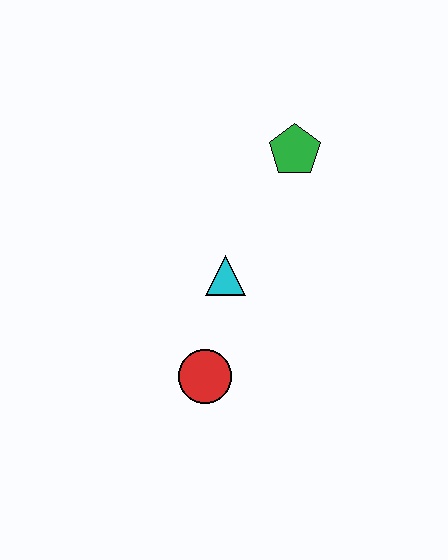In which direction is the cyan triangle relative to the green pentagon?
The cyan triangle is below the green pentagon.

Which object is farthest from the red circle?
The green pentagon is farthest from the red circle.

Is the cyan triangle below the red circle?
No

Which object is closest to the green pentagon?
The cyan triangle is closest to the green pentagon.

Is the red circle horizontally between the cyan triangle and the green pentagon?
No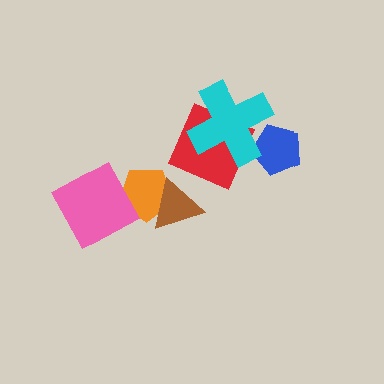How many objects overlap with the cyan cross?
2 objects overlap with the cyan cross.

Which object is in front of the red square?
The cyan cross is in front of the red square.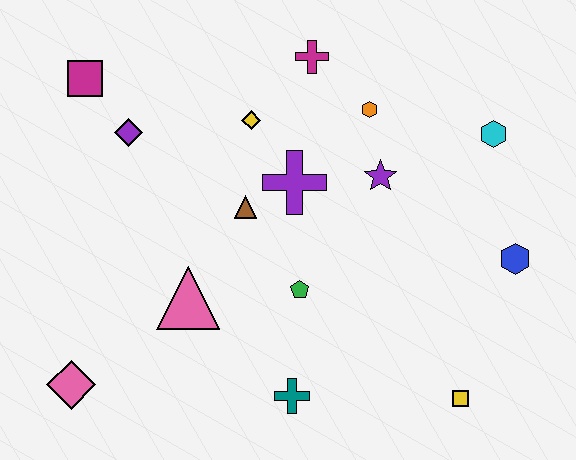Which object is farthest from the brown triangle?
The yellow square is farthest from the brown triangle.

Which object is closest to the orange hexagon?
The purple star is closest to the orange hexagon.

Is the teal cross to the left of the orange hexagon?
Yes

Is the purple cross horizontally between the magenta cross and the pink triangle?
Yes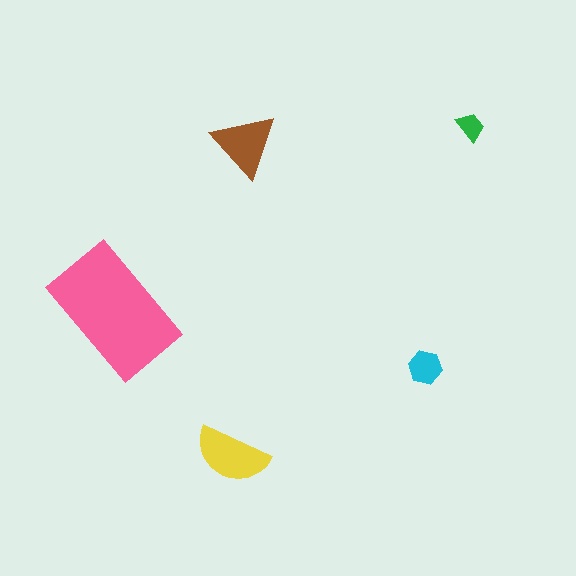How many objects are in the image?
There are 5 objects in the image.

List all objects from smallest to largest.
The green trapezoid, the cyan hexagon, the brown triangle, the yellow semicircle, the pink rectangle.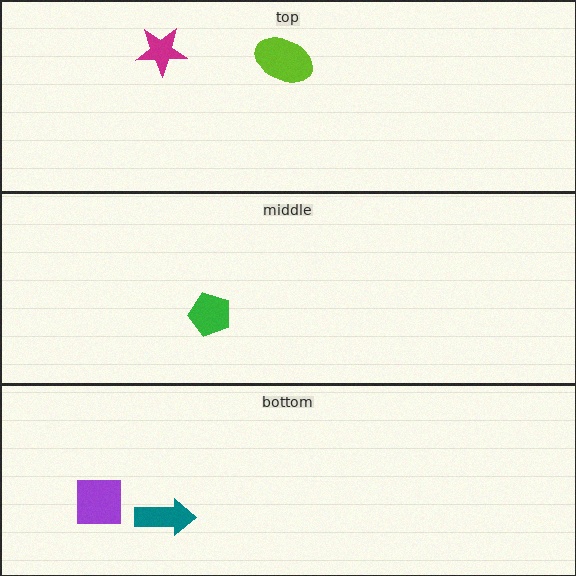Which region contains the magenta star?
The top region.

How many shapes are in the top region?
2.